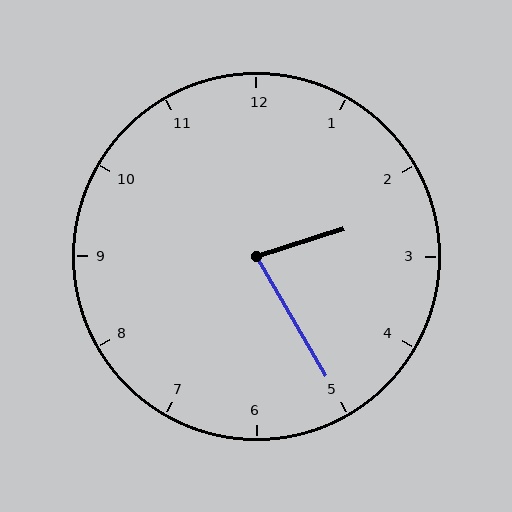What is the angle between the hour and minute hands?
Approximately 78 degrees.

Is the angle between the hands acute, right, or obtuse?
It is acute.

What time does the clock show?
2:25.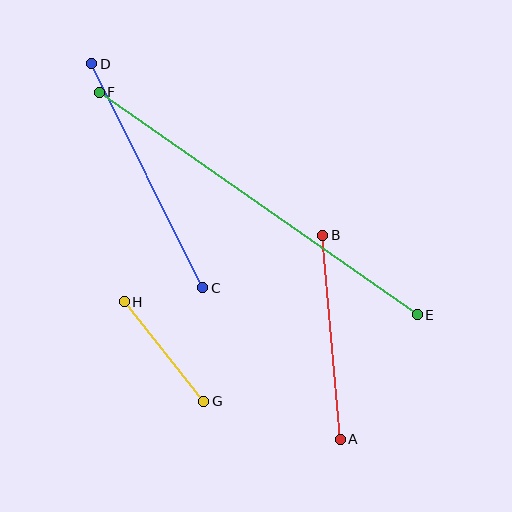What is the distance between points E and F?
The distance is approximately 389 pixels.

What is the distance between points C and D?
The distance is approximately 250 pixels.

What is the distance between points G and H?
The distance is approximately 127 pixels.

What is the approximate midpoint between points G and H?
The midpoint is at approximately (164, 352) pixels.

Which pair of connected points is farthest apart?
Points E and F are farthest apart.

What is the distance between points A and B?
The distance is approximately 205 pixels.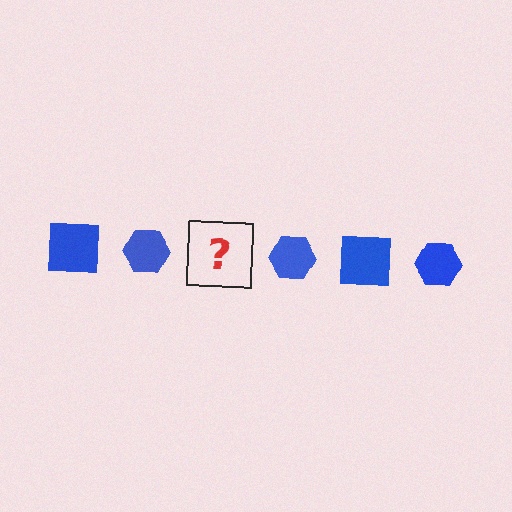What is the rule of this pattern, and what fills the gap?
The rule is that the pattern cycles through square, hexagon shapes in blue. The gap should be filled with a blue square.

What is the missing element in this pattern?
The missing element is a blue square.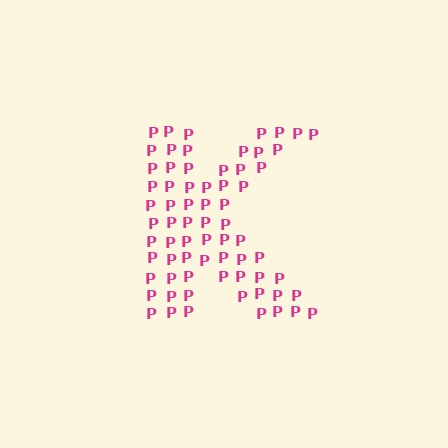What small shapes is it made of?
It is made of small letter P's.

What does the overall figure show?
The overall figure shows the letter K.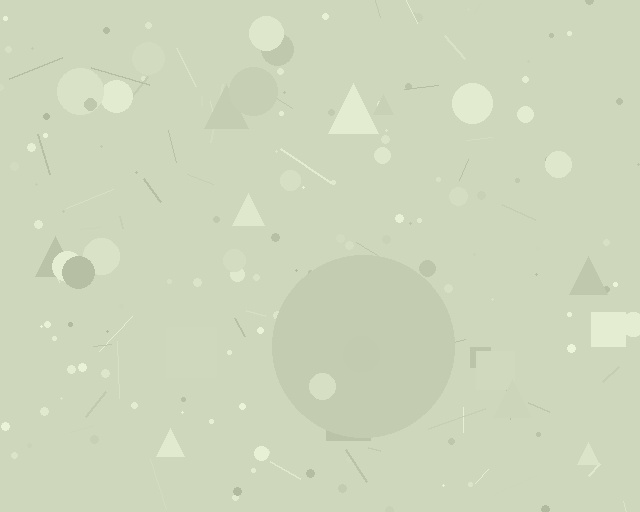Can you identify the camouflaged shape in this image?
The camouflaged shape is a circle.